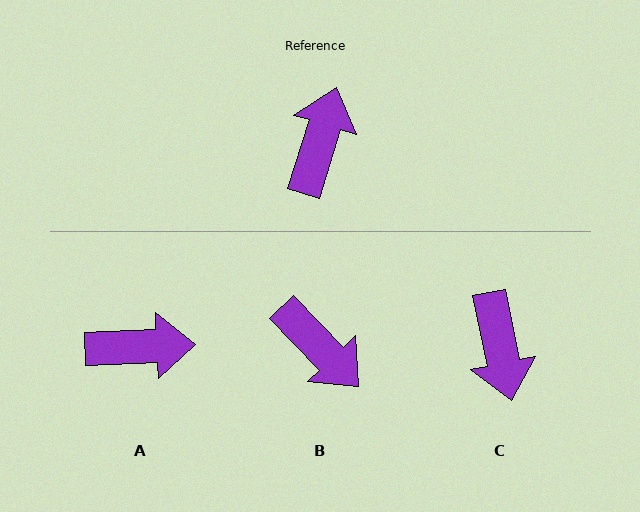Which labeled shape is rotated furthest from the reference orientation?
C, about 151 degrees away.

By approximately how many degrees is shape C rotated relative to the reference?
Approximately 151 degrees clockwise.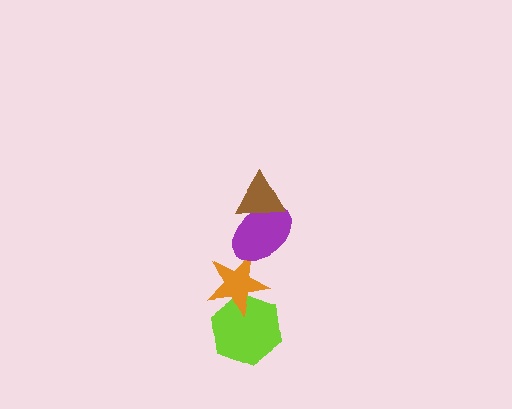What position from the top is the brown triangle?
The brown triangle is 1st from the top.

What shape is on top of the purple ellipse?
The brown triangle is on top of the purple ellipse.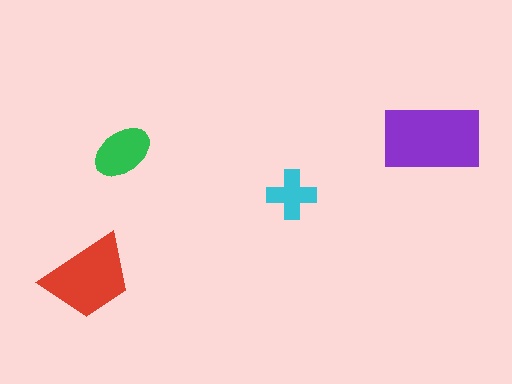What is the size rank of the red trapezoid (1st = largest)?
2nd.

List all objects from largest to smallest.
The purple rectangle, the red trapezoid, the green ellipse, the cyan cross.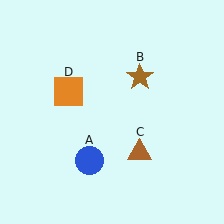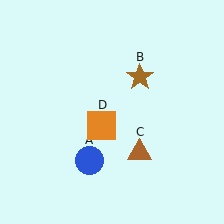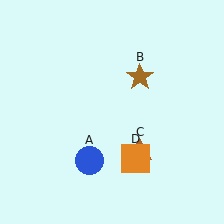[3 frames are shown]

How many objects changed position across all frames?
1 object changed position: orange square (object D).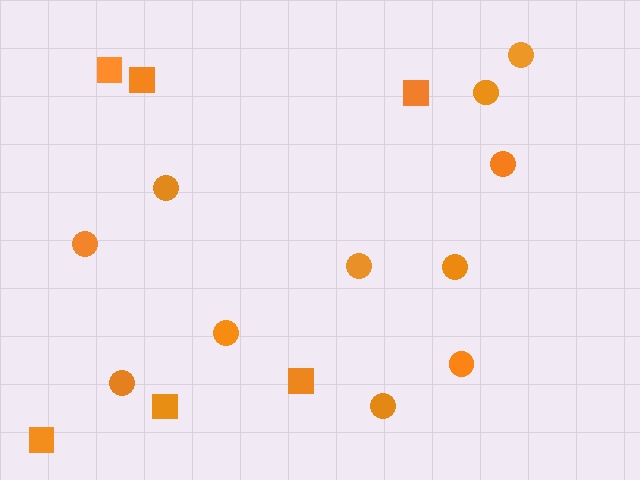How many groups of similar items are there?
There are 2 groups: one group of squares (6) and one group of circles (11).